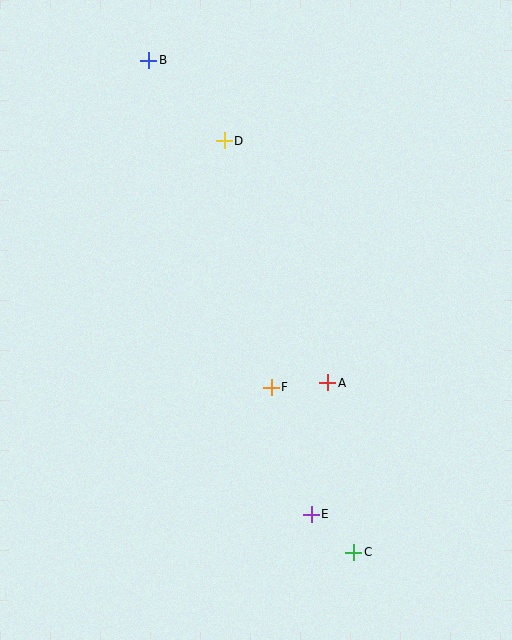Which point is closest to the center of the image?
Point F at (271, 387) is closest to the center.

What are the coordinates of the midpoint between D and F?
The midpoint between D and F is at (248, 264).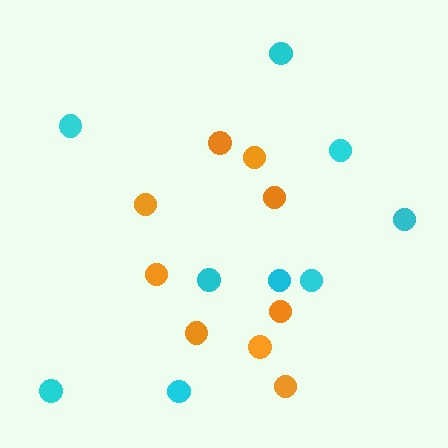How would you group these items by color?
There are 2 groups: one group of cyan circles (9) and one group of orange circles (9).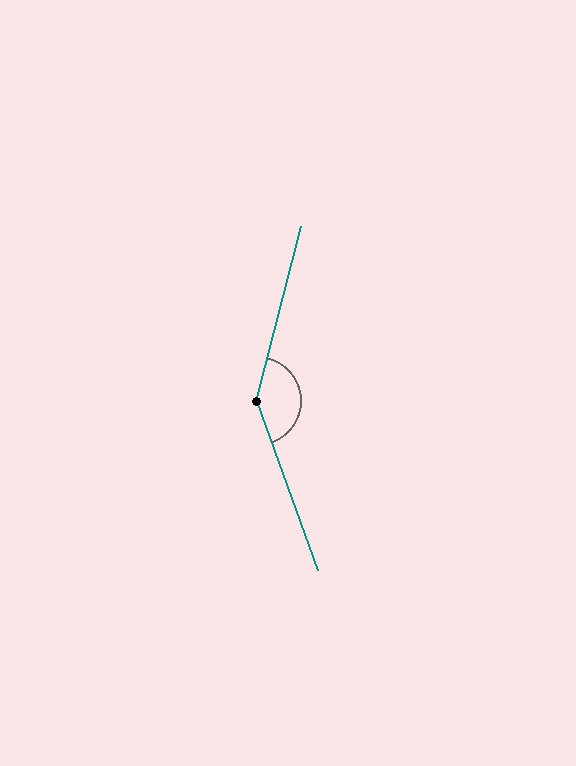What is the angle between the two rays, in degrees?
Approximately 146 degrees.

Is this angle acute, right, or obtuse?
It is obtuse.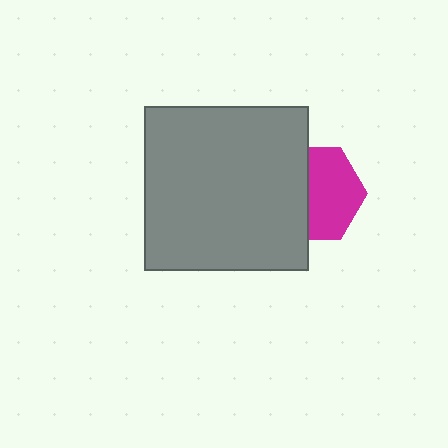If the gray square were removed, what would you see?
You would see the complete magenta hexagon.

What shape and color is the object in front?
The object in front is a gray square.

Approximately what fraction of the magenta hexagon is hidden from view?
Roughly 44% of the magenta hexagon is hidden behind the gray square.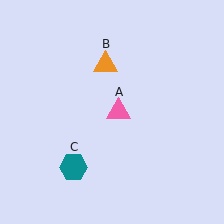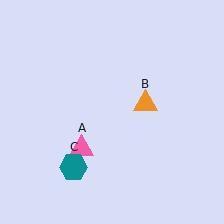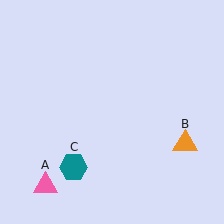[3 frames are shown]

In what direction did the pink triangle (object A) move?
The pink triangle (object A) moved down and to the left.